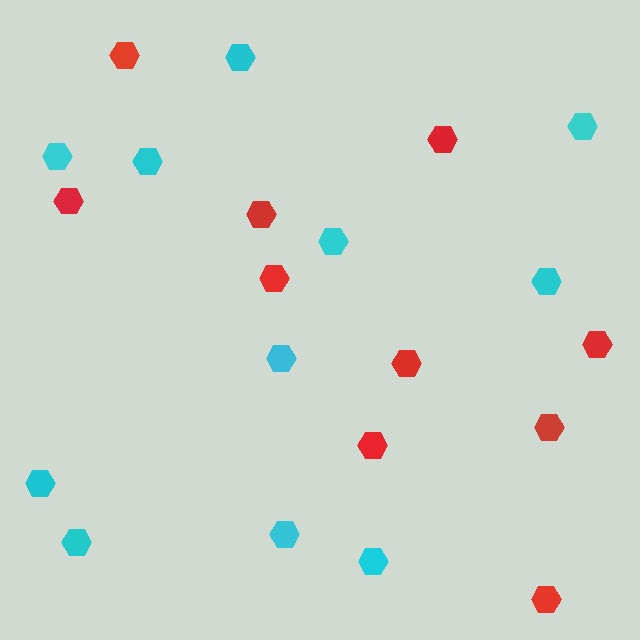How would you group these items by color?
There are 2 groups: one group of cyan hexagons (11) and one group of red hexagons (10).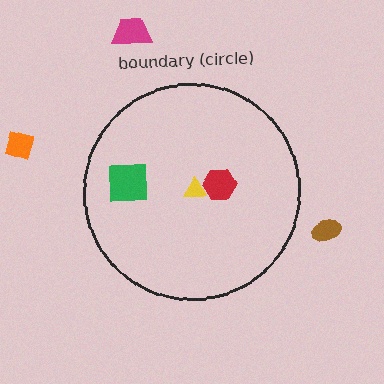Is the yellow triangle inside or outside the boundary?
Inside.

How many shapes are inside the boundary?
3 inside, 3 outside.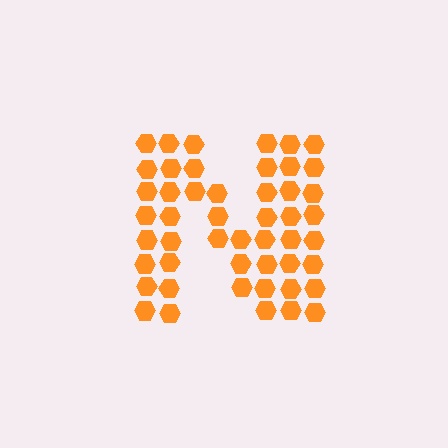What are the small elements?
The small elements are hexagons.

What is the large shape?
The large shape is the letter N.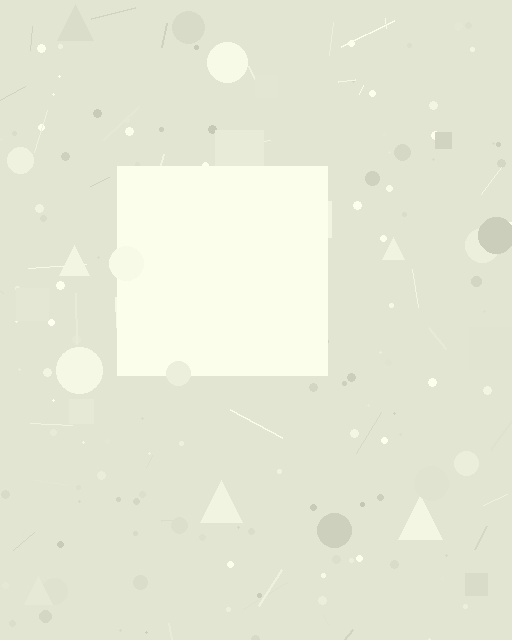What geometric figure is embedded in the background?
A square is embedded in the background.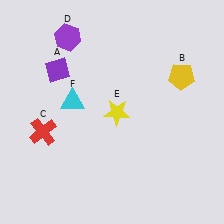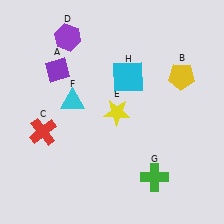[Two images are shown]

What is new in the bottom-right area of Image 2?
A green cross (G) was added in the bottom-right area of Image 2.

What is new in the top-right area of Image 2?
A cyan square (H) was added in the top-right area of Image 2.